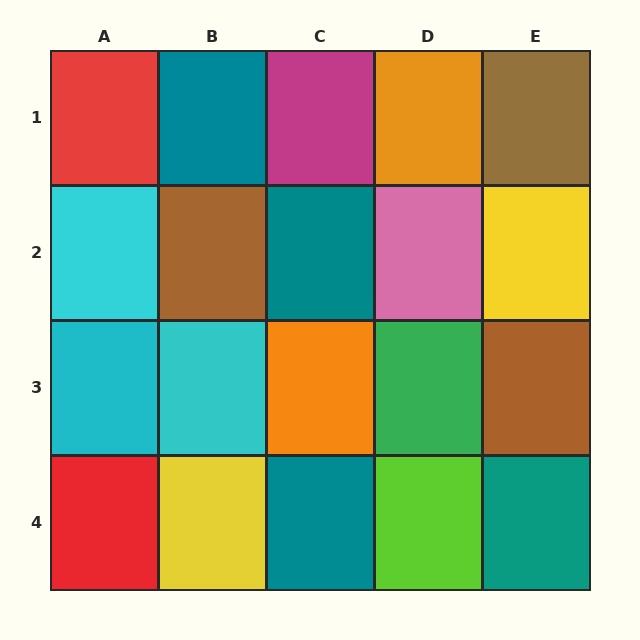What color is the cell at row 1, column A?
Red.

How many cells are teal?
4 cells are teal.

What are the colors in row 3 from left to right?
Cyan, cyan, orange, green, brown.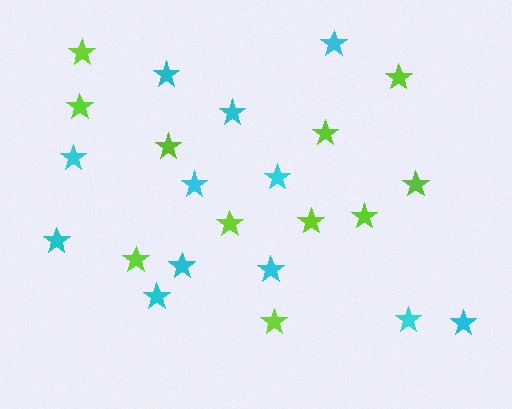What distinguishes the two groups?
There are 2 groups: one group of cyan stars (12) and one group of lime stars (11).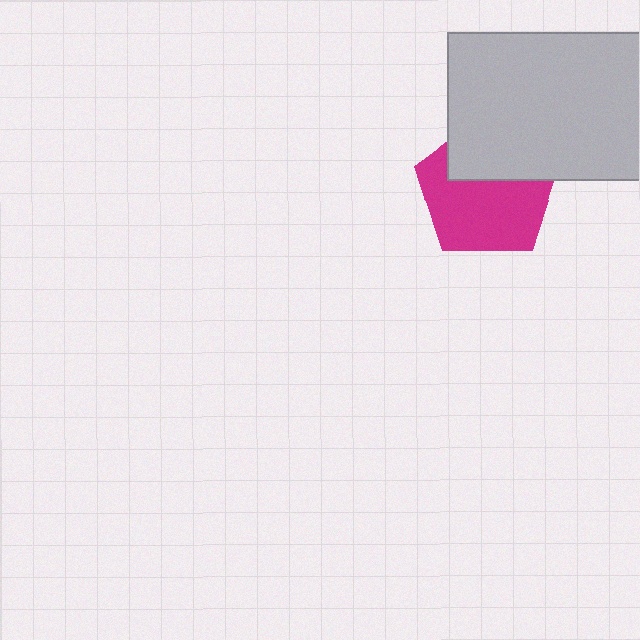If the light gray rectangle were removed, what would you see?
You would see the complete magenta pentagon.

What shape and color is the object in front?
The object in front is a light gray rectangle.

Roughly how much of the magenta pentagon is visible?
About half of it is visible (roughly 63%).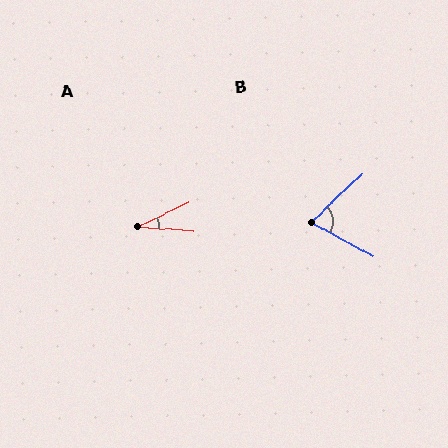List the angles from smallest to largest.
A (30°), B (72°).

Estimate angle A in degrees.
Approximately 30 degrees.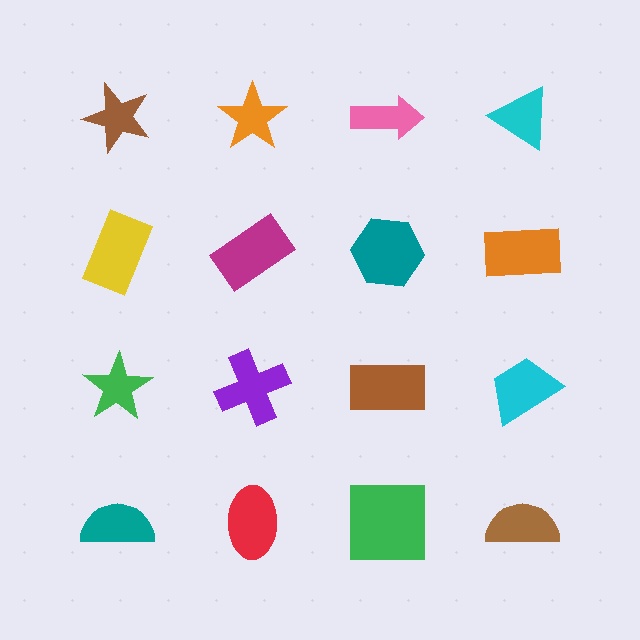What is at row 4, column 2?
A red ellipse.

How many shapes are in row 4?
4 shapes.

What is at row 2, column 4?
An orange rectangle.